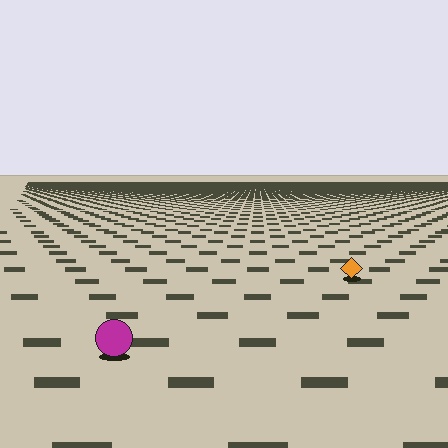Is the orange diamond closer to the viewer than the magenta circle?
No. The magenta circle is closer — you can tell from the texture gradient: the ground texture is coarser near it.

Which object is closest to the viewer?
The magenta circle is closest. The texture marks near it are larger and more spread out.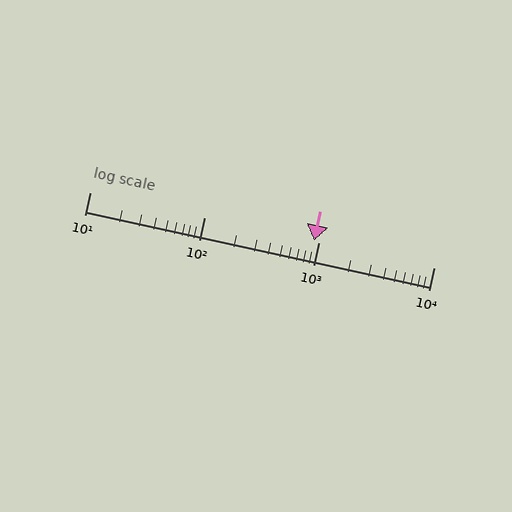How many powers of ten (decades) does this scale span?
The scale spans 3 decades, from 10 to 10000.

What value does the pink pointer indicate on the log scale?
The pointer indicates approximately 910.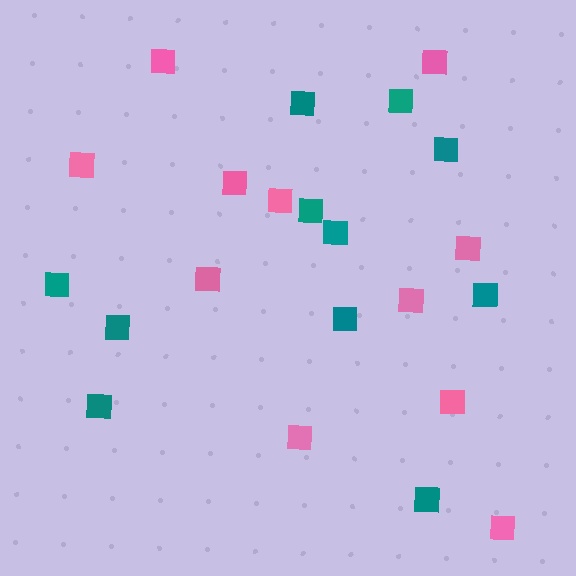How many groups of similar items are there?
There are 2 groups: one group of pink squares (11) and one group of teal squares (11).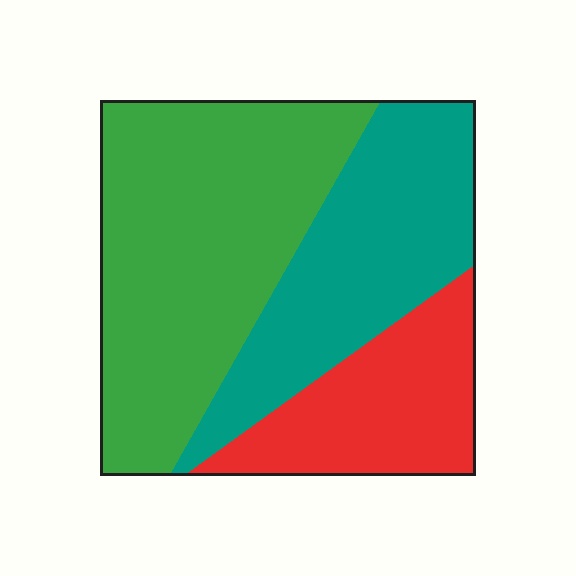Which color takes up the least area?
Red, at roughly 20%.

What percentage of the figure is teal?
Teal takes up about one third (1/3) of the figure.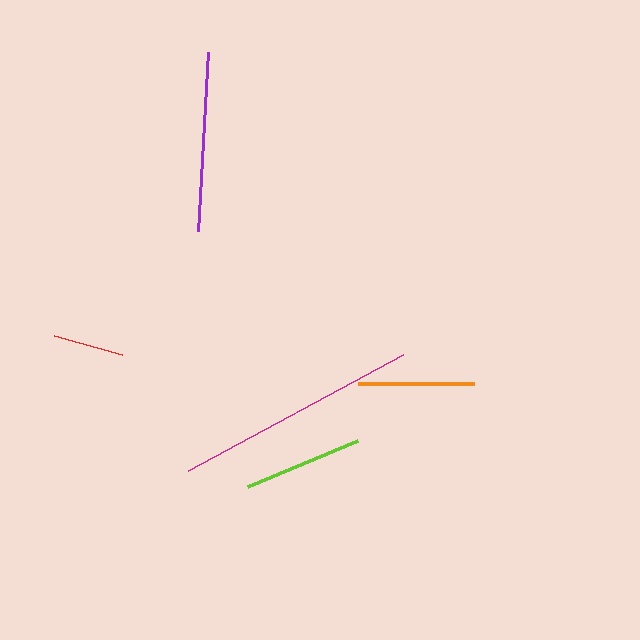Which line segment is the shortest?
The red line is the shortest at approximately 71 pixels.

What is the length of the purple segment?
The purple segment is approximately 179 pixels long.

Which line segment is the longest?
The magenta line is the longest at approximately 245 pixels.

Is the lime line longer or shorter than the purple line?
The purple line is longer than the lime line.